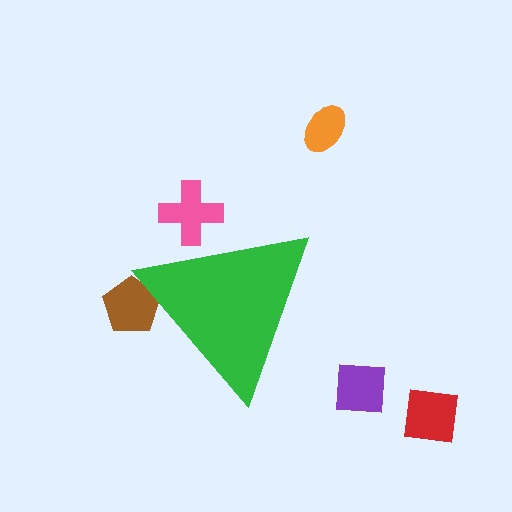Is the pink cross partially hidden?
Yes, the pink cross is partially hidden behind the green triangle.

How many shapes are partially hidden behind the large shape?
2 shapes are partially hidden.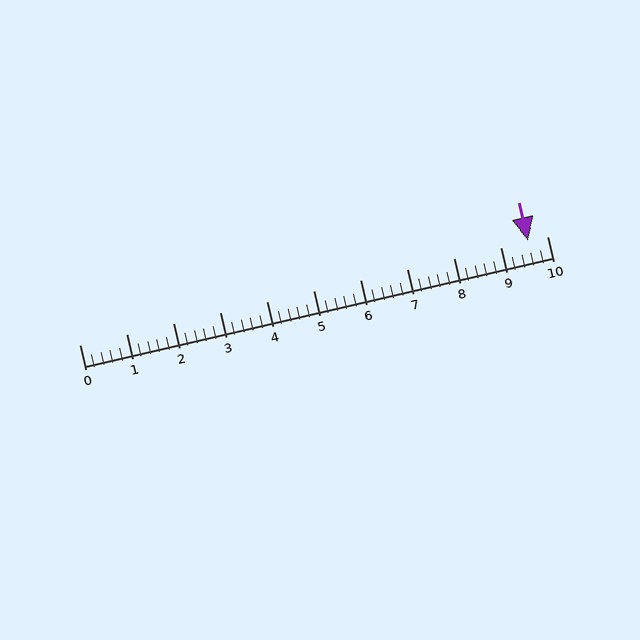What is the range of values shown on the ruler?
The ruler shows values from 0 to 10.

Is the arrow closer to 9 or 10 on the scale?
The arrow is closer to 10.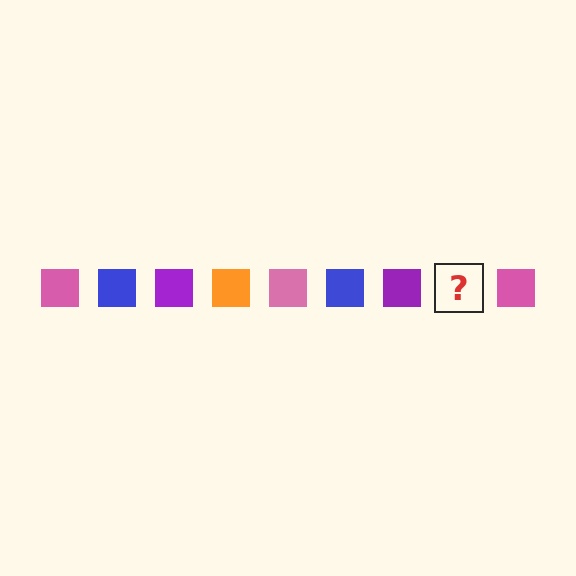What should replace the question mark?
The question mark should be replaced with an orange square.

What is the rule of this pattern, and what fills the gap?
The rule is that the pattern cycles through pink, blue, purple, orange squares. The gap should be filled with an orange square.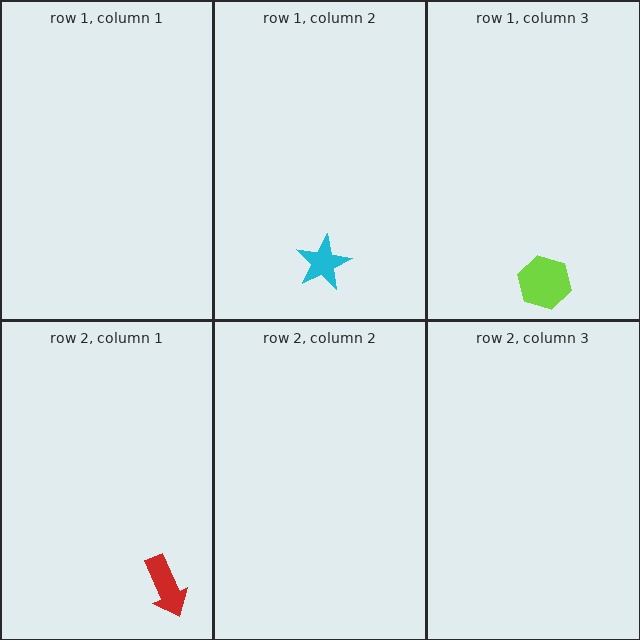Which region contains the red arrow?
The row 2, column 1 region.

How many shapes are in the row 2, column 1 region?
1.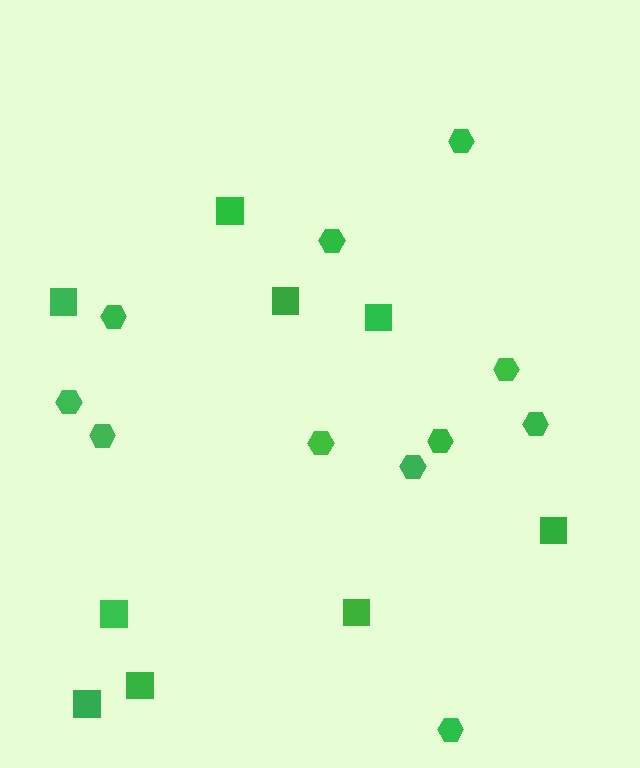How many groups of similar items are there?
There are 2 groups: one group of squares (9) and one group of hexagons (11).